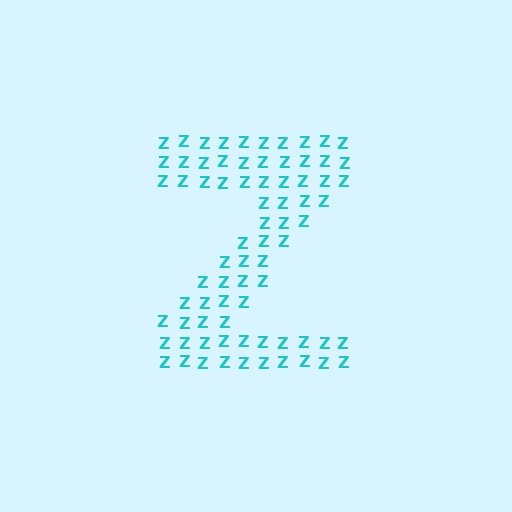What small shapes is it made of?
It is made of small letter Z's.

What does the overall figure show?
The overall figure shows the letter Z.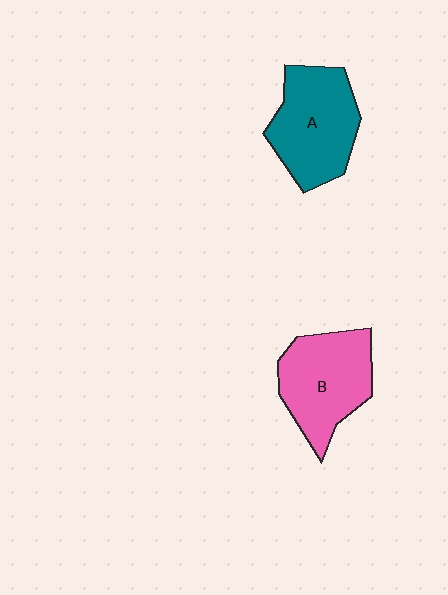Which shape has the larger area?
Shape A (teal).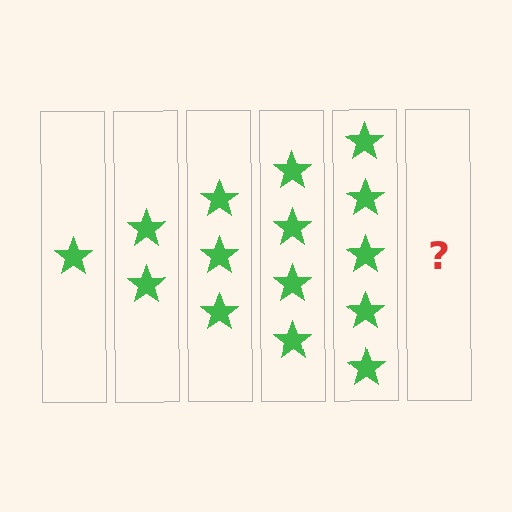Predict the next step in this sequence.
The next step is 6 stars.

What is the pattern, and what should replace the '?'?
The pattern is that each step adds one more star. The '?' should be 6 stars.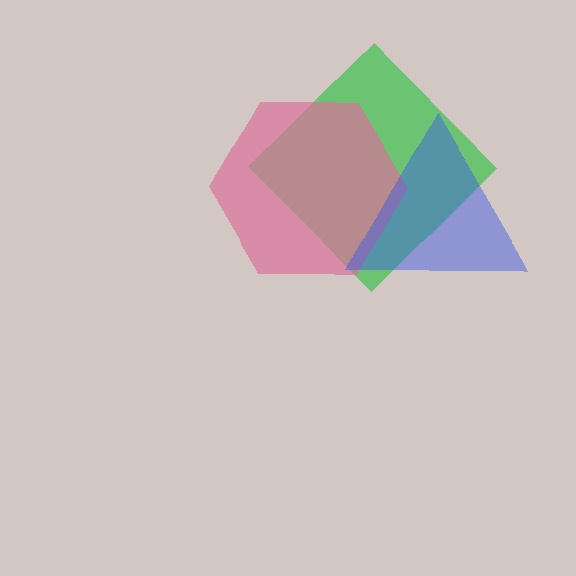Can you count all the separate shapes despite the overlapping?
Yes, there are 3 separate shapes.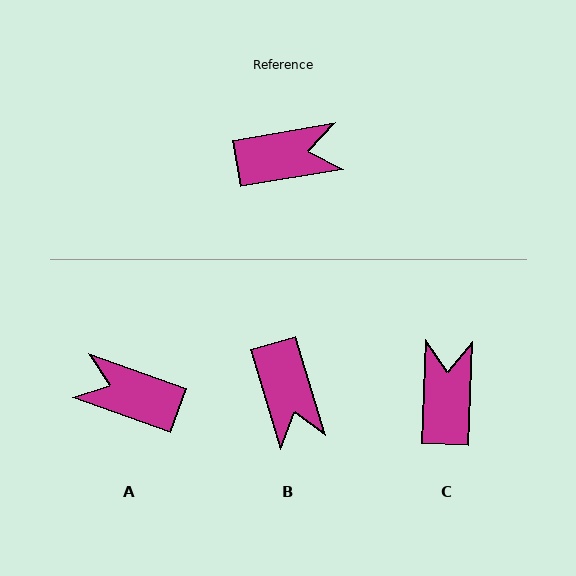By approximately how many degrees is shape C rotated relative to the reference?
Approximately 78 degrees counter-clockwise.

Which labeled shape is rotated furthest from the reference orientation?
A, about 150 degrees away.